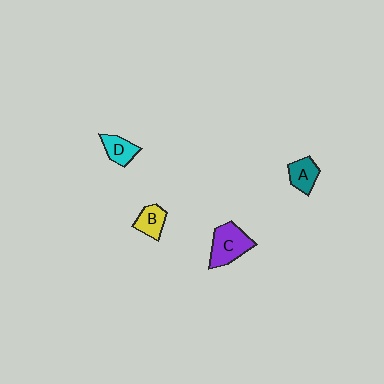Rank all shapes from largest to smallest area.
From largest to smallest: C (purple), A (teal), D (cyan), B (yellow).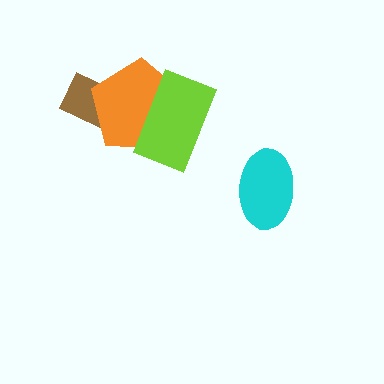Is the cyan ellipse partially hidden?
No, no other shape covers it.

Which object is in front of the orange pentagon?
The lime rectangle is in front of the orange pentagon.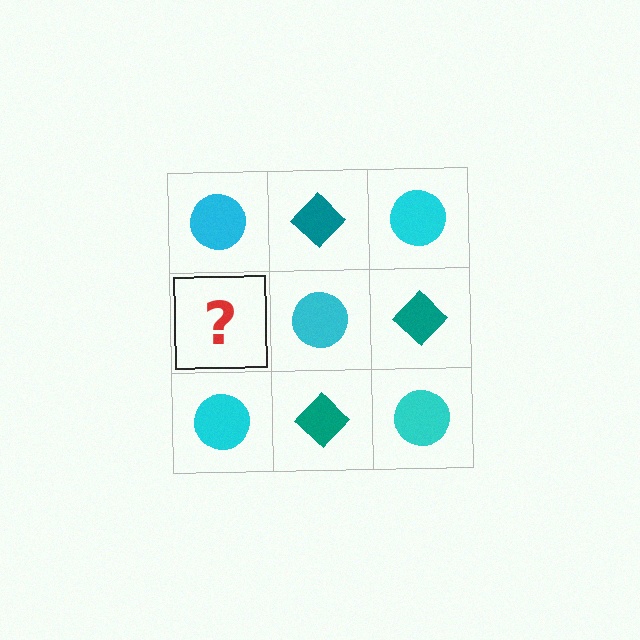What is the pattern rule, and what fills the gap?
The rule is that it alternates cyan circle and teal diamond in a checkerboard pattern. The gap should be filled with a teal diamond.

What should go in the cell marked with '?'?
The missing cell should contain a teal diamond.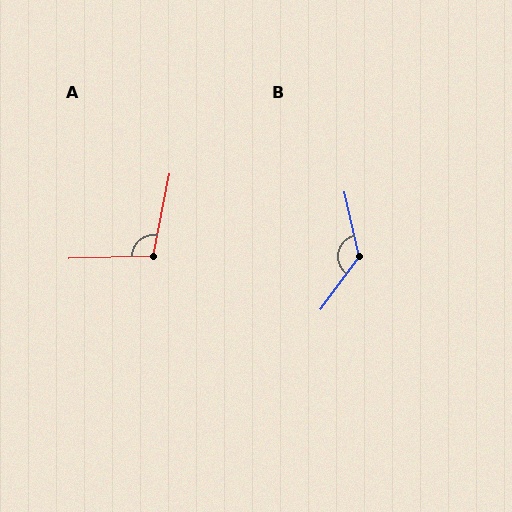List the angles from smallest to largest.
A (103°), B (131°).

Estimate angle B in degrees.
Approximately 131 degrees.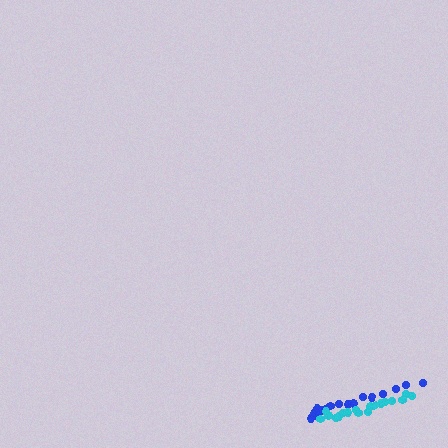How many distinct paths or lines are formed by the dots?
There are 2 distinct paths.